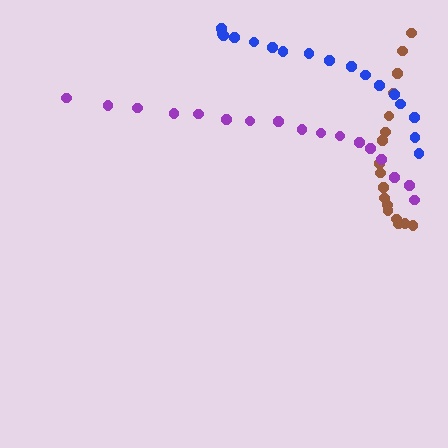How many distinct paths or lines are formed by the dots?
There are 3 distinct paths.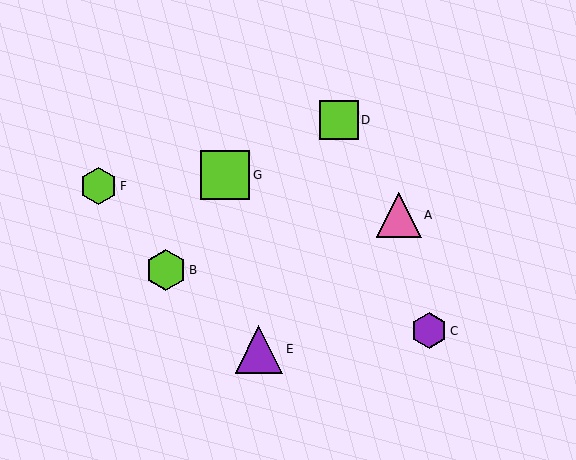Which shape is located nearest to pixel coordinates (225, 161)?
The lime square (labeled G) at (225, 175) is nearest to that location.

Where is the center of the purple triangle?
The center of the purple triangle is at (259, 349).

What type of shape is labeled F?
Shape F is a lime hexagon.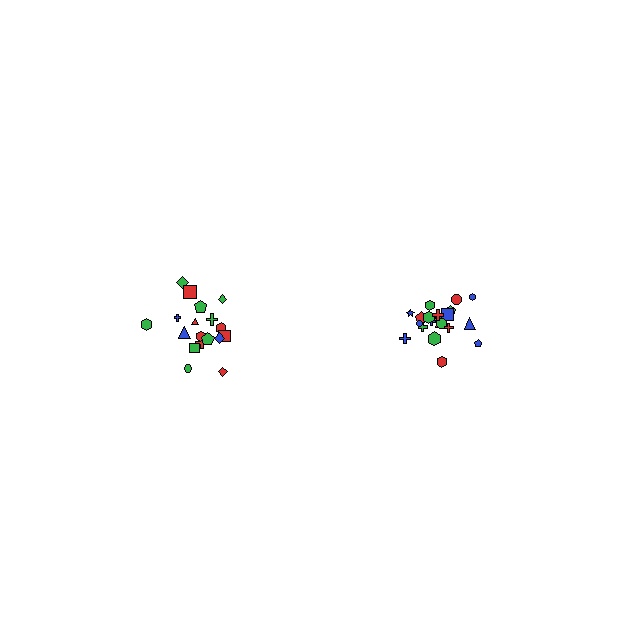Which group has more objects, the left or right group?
The right group.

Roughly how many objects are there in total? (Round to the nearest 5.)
Roughly 40 objects in total.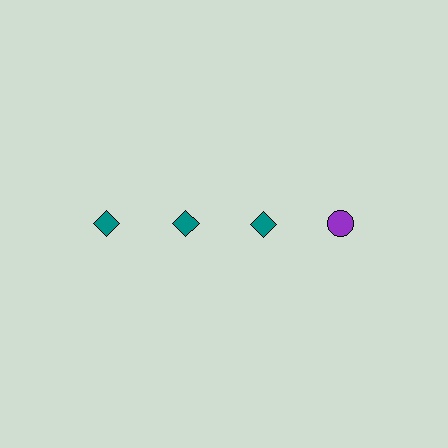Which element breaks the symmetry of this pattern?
The purple circle in the top row, second from right column breaks the symmetry. All other shapes are teal diamonds.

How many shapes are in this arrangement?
There are 4 shapes arranged in a grid pattern.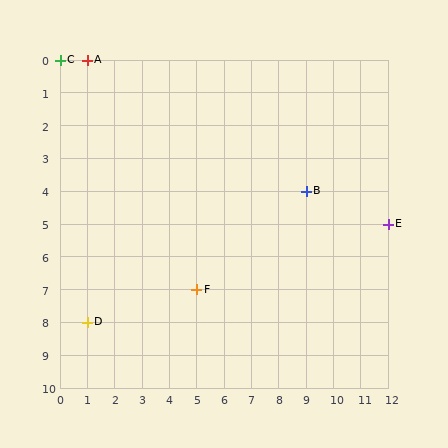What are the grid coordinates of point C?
Point C is at grid coordinates (0, 0).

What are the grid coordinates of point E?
Point E is at grid coordinates (12, 5).